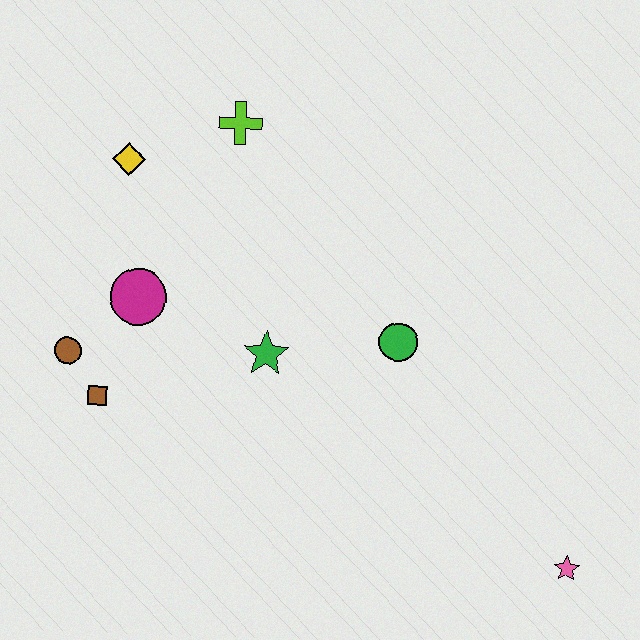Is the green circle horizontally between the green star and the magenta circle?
No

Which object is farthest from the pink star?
The yellow diamond is farthest from the pink star.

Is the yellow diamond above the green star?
Yes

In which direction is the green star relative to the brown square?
The green star is to the right of the brown square.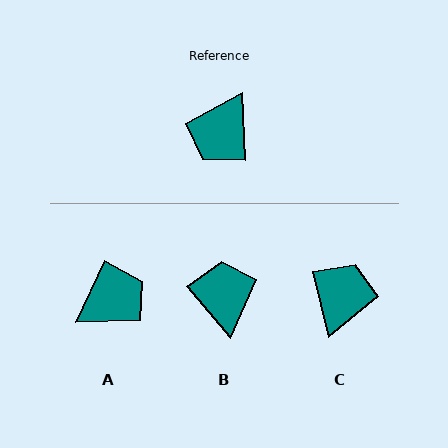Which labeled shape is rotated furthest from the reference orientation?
C, about 170 degrees away.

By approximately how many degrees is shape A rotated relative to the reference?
Approximately 152 degrees counter-clockwise.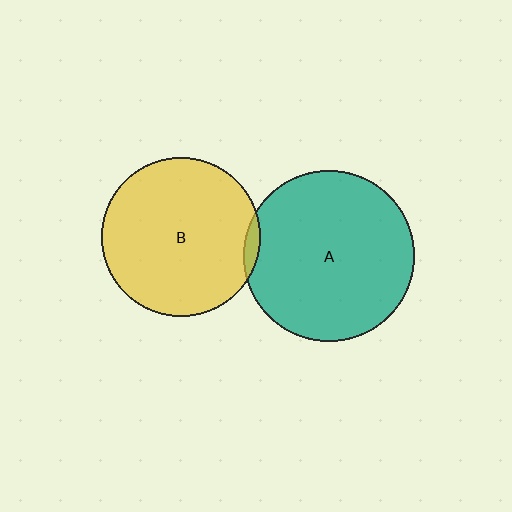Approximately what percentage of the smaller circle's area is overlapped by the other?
Approximately 5%.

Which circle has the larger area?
Circle A (teal).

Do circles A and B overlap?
Yes.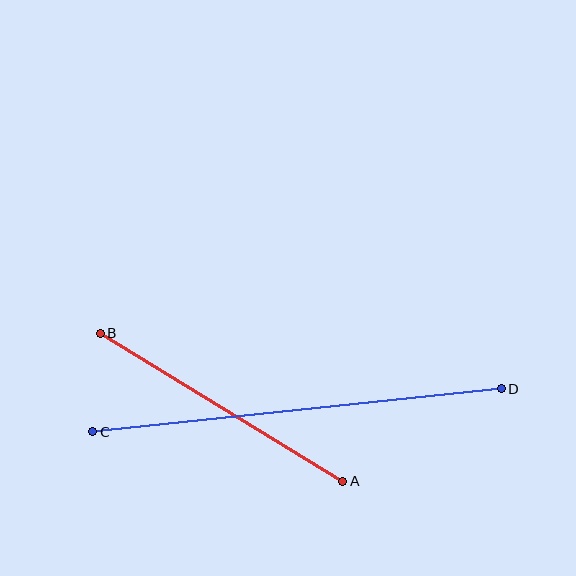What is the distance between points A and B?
The distance is approximately 284 pixels.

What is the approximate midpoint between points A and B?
The midpoint is at approximately (222, 407) pixels.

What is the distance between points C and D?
The distance is approximately 411 pixels.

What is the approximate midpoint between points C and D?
The midpoint is at approximately (297, 410) pixels.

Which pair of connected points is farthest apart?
Points C and D are farthest apart.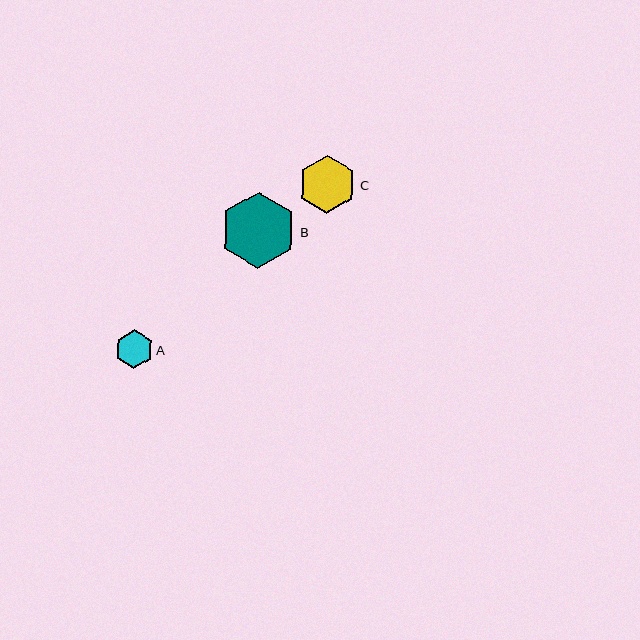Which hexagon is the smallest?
Hexagon A is the smallest with a size of approximately 38 pixels.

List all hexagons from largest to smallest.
From largest to smallest: B, C, A.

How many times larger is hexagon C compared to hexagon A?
Hexagon C is approximately 1.5 times the size of hexagon A.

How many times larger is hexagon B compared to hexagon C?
Hexagon B is approximately 1.3 times the size of hexagon C.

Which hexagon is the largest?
Hexagon B is the largest with a size of approximately 76 pixels.